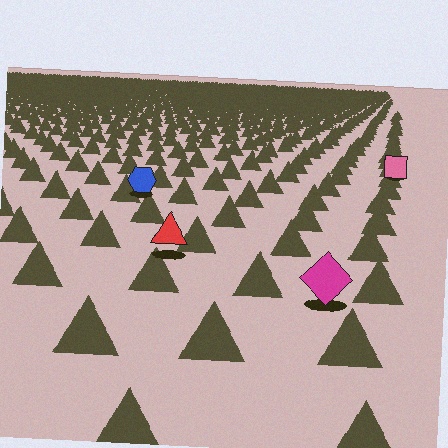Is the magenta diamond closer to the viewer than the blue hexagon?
Yes. The magenta diamond is closer — you can tell from the texture gradient: the ground texture is coarser near it.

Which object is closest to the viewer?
The magenta diamond is closest. The texture marks near it are larger and more spread out.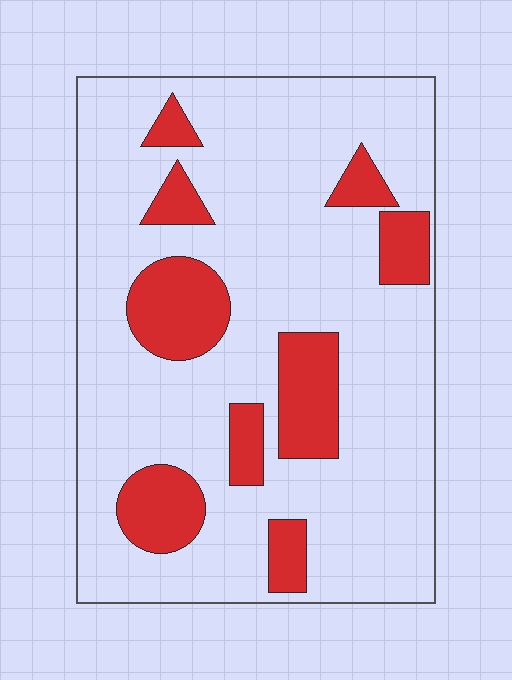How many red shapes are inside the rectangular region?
9.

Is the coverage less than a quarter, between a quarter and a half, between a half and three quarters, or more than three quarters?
Less than a quarter.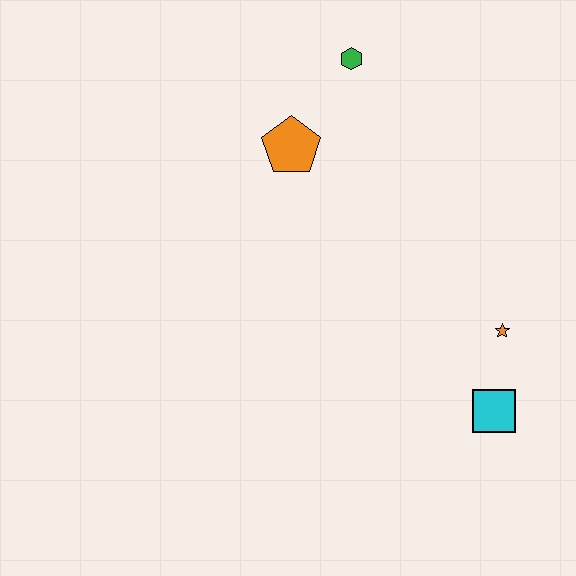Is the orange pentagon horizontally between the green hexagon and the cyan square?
No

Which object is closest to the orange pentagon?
The green hexagon is closest to the orange pentagon.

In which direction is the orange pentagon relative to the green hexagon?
The orange pentagon is below the green hexagon.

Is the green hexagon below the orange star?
No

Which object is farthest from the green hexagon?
The cyan square is farthest from the green hexagon.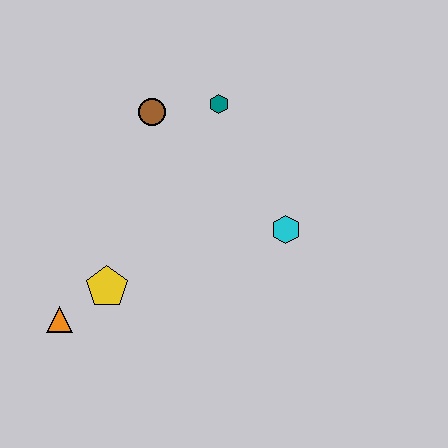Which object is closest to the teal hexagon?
The brown circle is closest to the teal hexagon.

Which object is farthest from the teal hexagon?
The orange triangle is farthest from the teal hexagon.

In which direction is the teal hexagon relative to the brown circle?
The teal hexagon is to the right of the brown circle.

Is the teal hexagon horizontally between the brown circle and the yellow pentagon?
No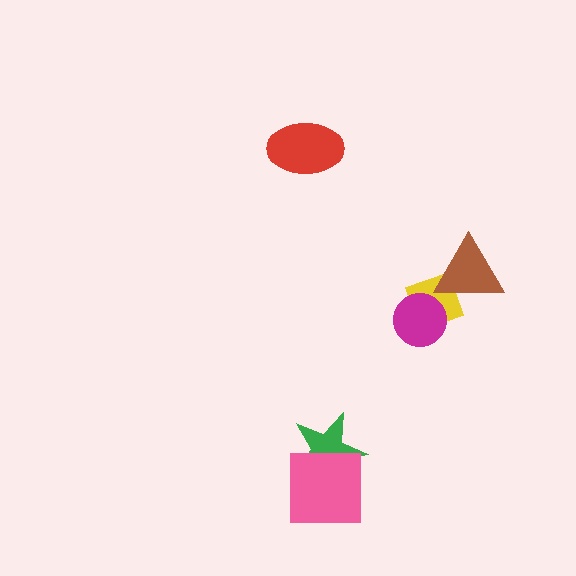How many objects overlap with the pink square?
1 object overlaps with the pink square.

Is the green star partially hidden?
Yes, it is partially covered by another shape.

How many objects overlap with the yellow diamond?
2 objects overlap with the yellow diamond.